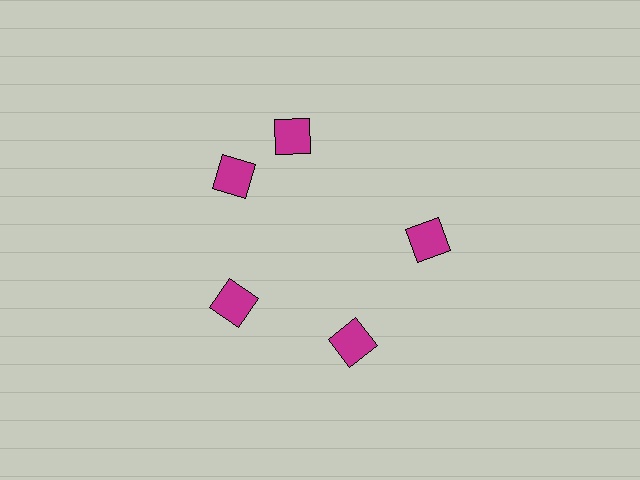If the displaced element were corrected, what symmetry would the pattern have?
It would have 5-fold rotational symmetry — the pattern would map onto itself every 72 degrees.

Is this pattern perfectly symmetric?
No. The 5 magenta diamonds are arranged in a ring, but one element near the 1 o'clock position is rotated out of alignment along the ring, breaking the 5-fold rotational symmetry.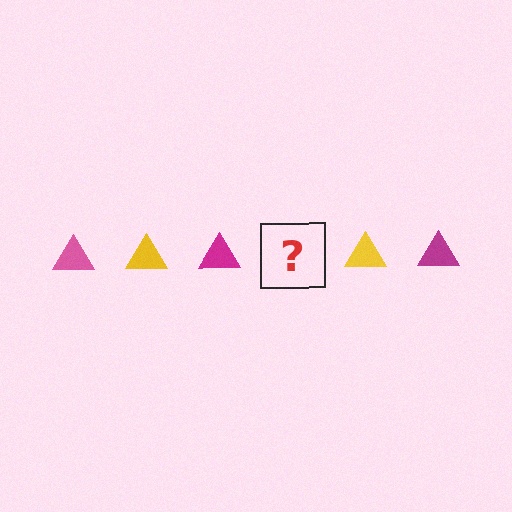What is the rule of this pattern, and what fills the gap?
The rule is that the pattern cycles through pink, yellow, magenta triangles. The gap should be filled with a pink triangle.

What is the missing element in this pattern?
The missing element is a pink triangle.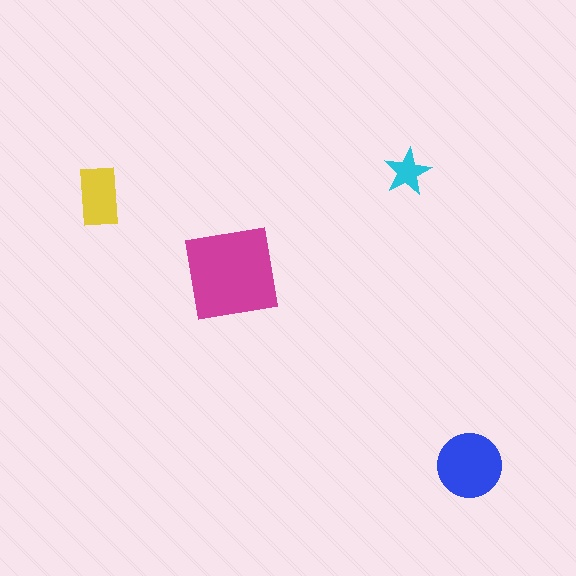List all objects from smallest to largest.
The cyan star, the yellow rectangle, the blue circle, the magenta square.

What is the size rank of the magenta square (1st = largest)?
1st.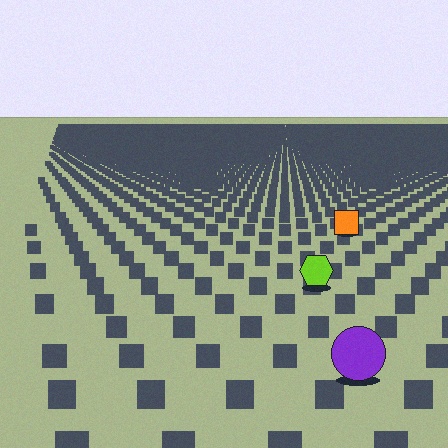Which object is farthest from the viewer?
The orange square is farthest from the viewer. It appears smaller and the ground texture around it is denser.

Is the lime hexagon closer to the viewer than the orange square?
Yes. The lime hexagon is closer — you can tell from the texture gradient: the ground texture is coarser near it.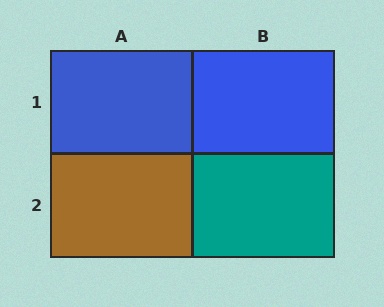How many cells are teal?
1 cell is teal.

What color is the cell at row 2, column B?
Teal.